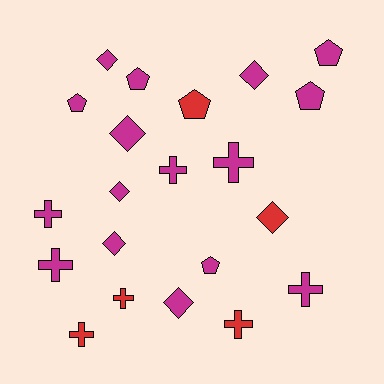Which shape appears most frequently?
Cross, with 8 objects.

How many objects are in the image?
There are 21 objects.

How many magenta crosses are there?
There are 5 magenta crosses.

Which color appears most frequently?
Magenta, with 16 objects.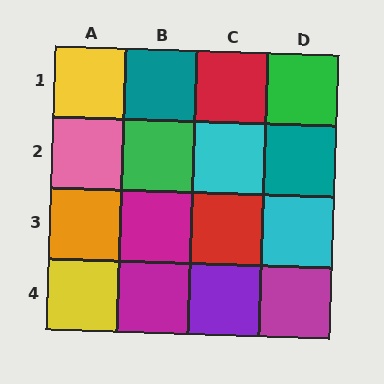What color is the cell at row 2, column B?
Green.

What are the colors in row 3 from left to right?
Orange, magenta, red, cyan.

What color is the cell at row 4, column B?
Magenta.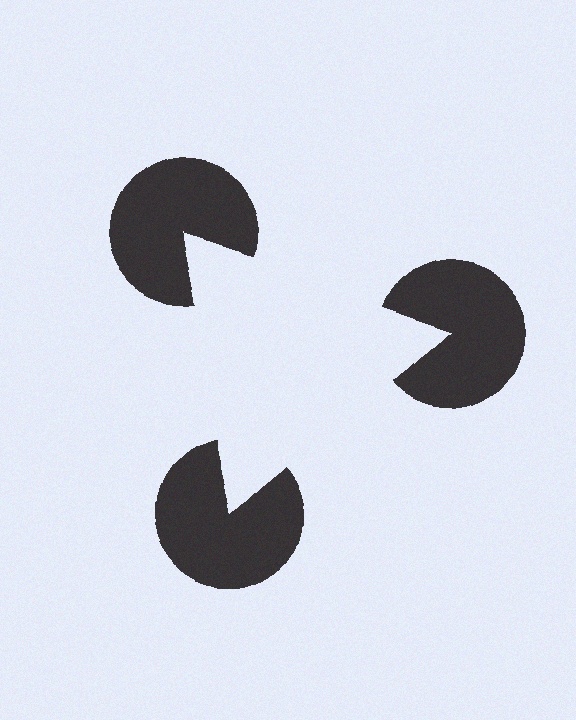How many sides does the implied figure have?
3 sides.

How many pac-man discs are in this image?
There are 3 — one at each vertex of the illusory triangle.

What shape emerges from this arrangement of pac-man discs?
An illusory triangle — its edges are inferred from the aligned wedge cuts in the pac-man discs, not physically drawn.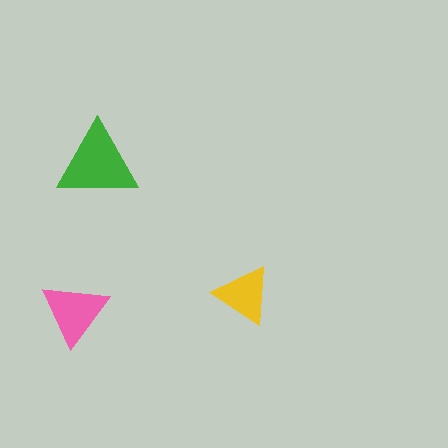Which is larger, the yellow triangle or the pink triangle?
The pink one.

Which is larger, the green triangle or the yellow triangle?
The green one.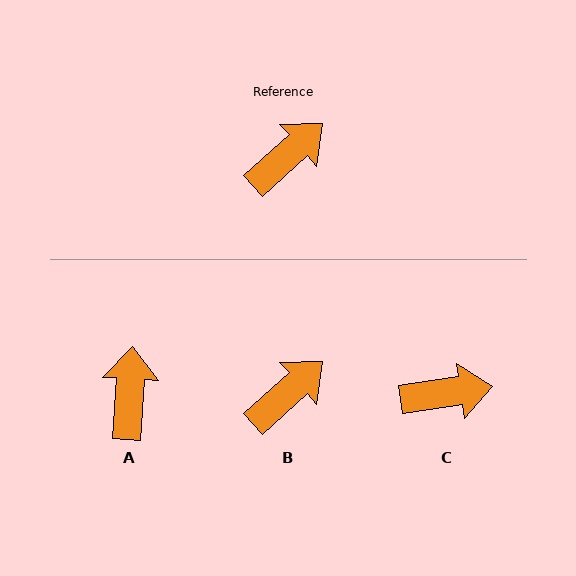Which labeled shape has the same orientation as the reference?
B.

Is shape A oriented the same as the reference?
No, it is off by about 45 degrees.